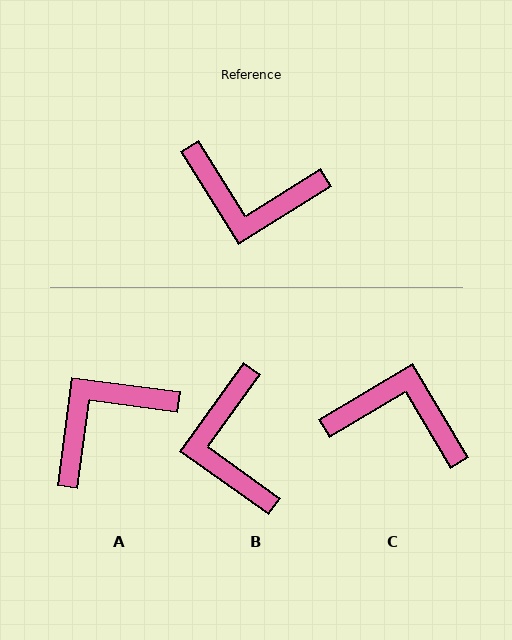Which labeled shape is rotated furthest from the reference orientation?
C, about 179 degrees away.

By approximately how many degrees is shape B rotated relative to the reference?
Approximately 68 degrees clockwise.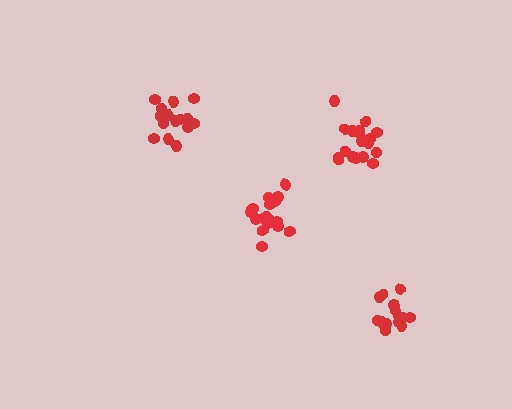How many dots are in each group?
Group 1: 15 dots, Group 2: 16 dots, Group 3: 19 dots, Group 4: 18 dots (68 total).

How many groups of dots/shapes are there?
There are 4 groups.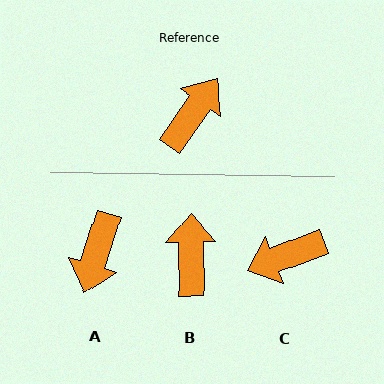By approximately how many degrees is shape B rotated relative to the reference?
Approximately 36 degrees counter-clockwise.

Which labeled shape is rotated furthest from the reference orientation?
A, about 162 degrees away.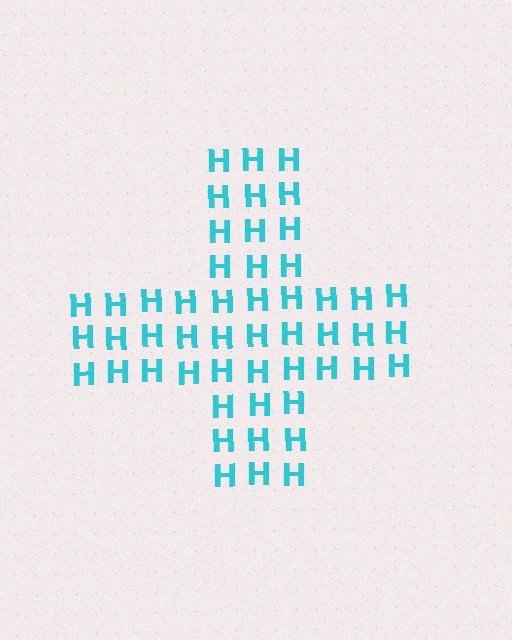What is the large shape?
The large shape is a cross.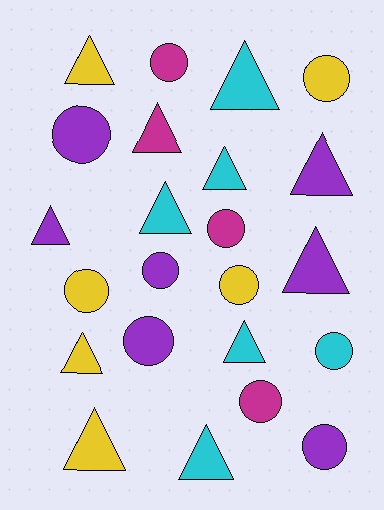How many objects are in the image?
There are 23 objects.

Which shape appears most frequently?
Triangle, with 12 objects.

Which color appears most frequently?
Purple, with 7 objects.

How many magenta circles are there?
There are 3 magenta circles.